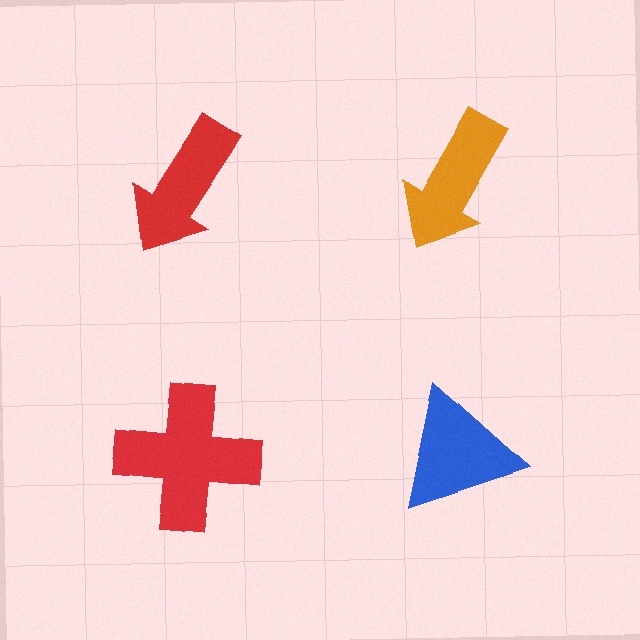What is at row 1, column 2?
An orange arrow.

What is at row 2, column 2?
A blue triangle.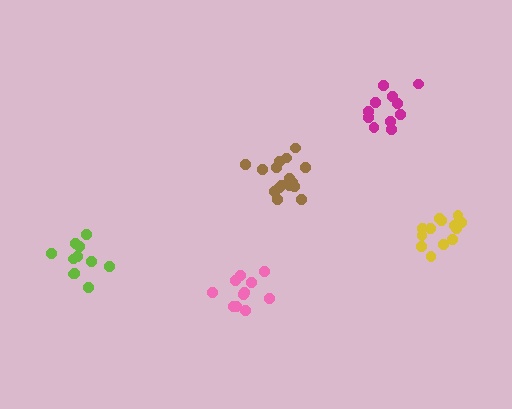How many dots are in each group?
Group 1: 16 dots, Group 2: 11 dots, Group 3: 11 dots, Group 4: 14 dots, Group 5: 11 dots (63 total).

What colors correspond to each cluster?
The clusters are colored: brown, magenta, pink, yellow, lime.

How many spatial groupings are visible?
There are 5 spatial groupings.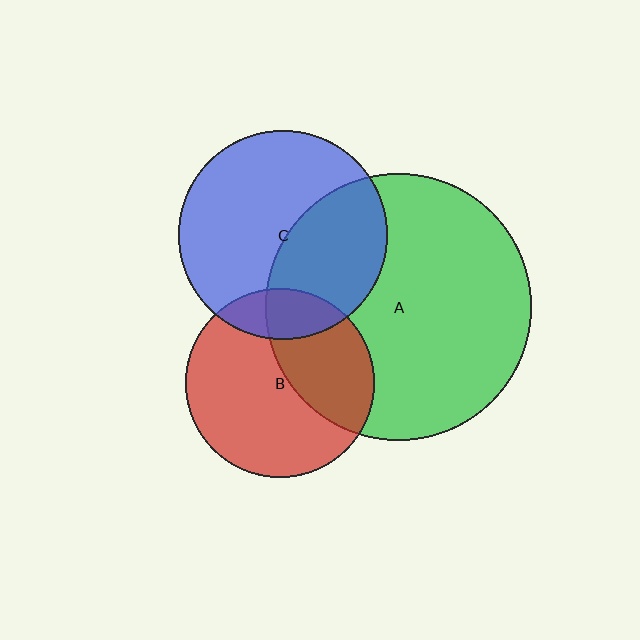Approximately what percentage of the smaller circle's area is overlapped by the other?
Approximately 15%.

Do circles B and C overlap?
Yes.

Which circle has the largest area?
Circle A (green).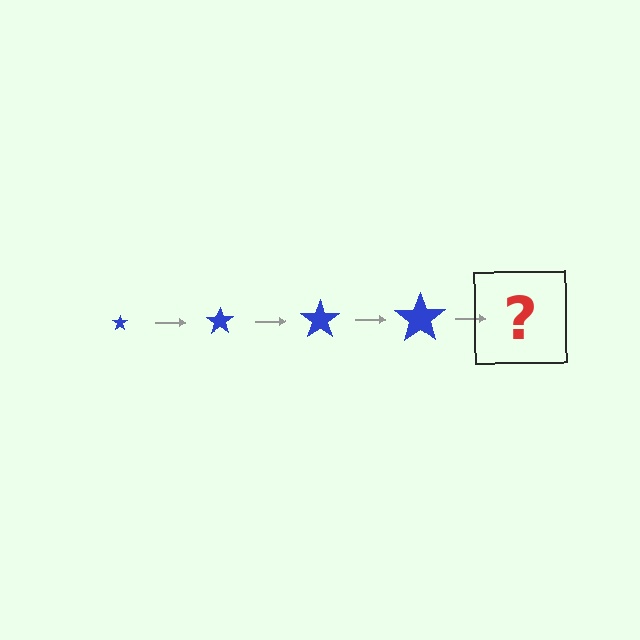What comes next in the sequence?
The next element should be a blue star, larger than the previous one.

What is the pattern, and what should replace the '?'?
The pattern is that the star gets progressively larger each step. The '?' should be a blue star, larger than the previous one.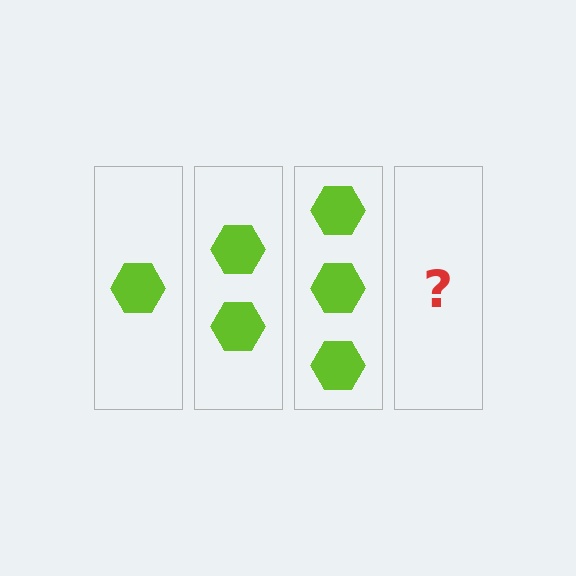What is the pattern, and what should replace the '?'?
The pattern is that each step adds one more hexagon. The '?' should be 4 hexagons.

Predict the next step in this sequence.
The next step is 4 hexagons.